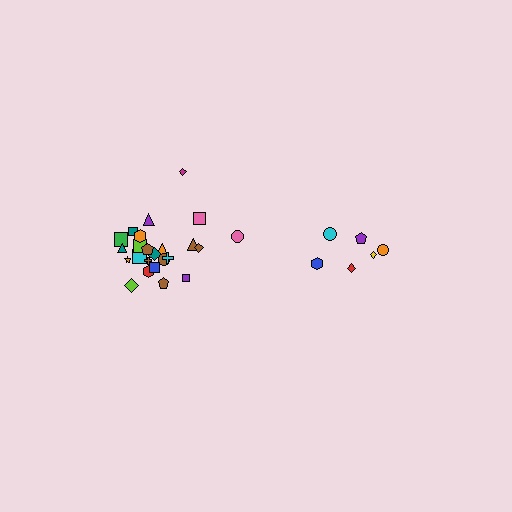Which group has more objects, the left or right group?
The left group.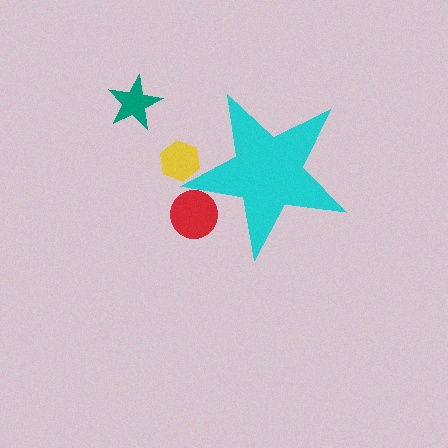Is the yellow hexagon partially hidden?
Yes, the yellow hexagon is partially hidden behind the cyan star.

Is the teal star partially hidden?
No, the teal star is fully visible.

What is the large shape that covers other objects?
A cyan star.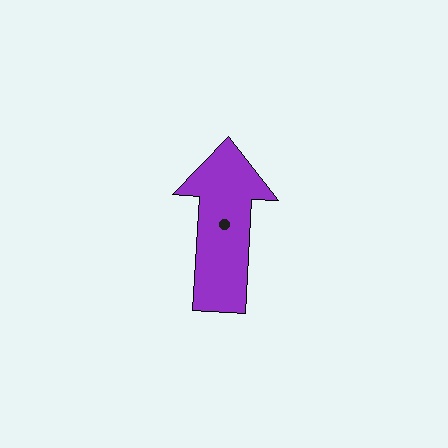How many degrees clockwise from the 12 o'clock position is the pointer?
Approximately 3 degrees.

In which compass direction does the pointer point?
North.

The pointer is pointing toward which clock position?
Roughly 12 o'clock.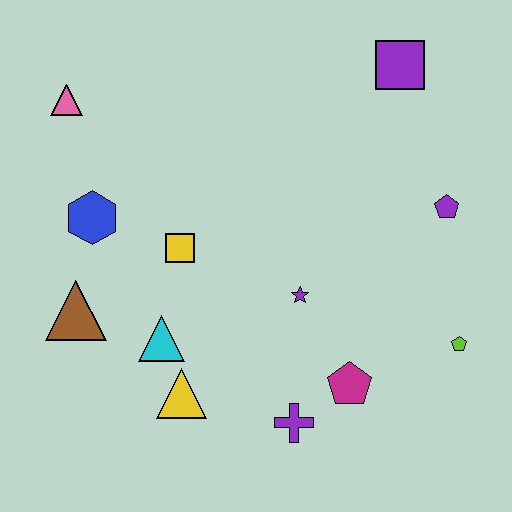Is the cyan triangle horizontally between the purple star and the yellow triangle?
No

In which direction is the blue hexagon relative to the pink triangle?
The blue hexagon is below the pink triangle.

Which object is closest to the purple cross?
The magenta pentagon is closest to the purple cross.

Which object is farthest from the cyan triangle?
The purple square is farthest from the cyan triangle.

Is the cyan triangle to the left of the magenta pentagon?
Yes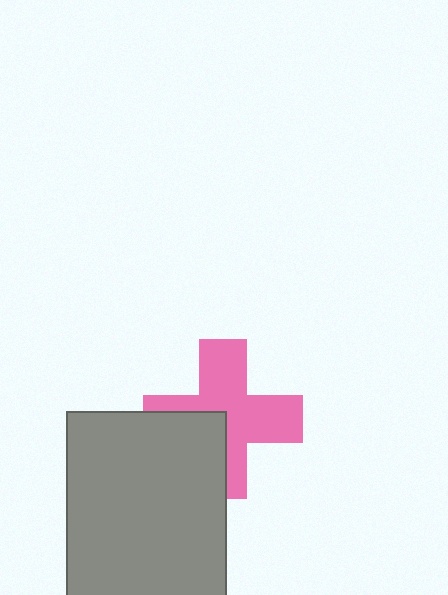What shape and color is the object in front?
The object in front is a gray rectangle.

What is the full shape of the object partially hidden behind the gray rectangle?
The partially hidden object is a pink cross.